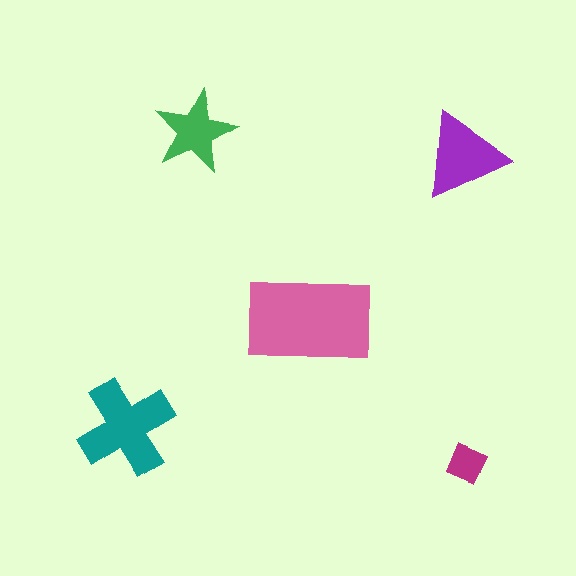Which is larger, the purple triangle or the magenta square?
The purple triangle.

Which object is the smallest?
The magenta square.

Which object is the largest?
The pink rectangle.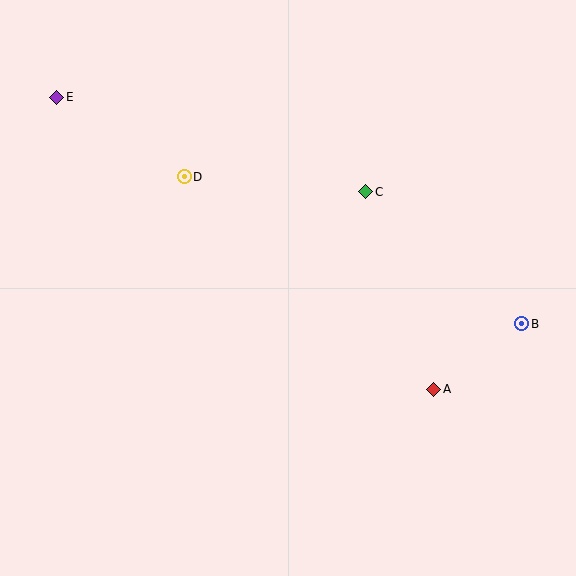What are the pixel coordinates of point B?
Point B is at (522, 324).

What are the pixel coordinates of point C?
Point C is at (366, 192).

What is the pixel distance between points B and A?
The distance between B and A is 110 pixels.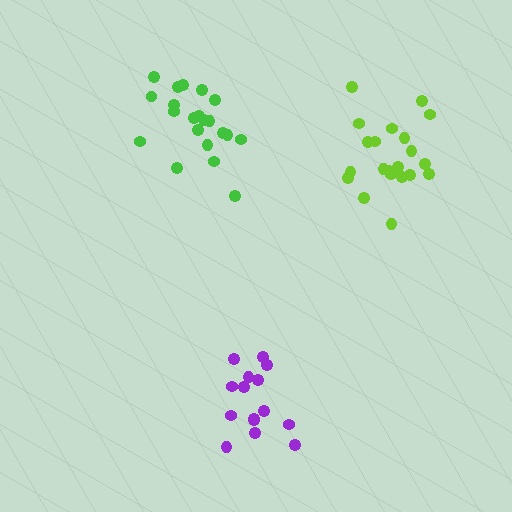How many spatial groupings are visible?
There are 3 spatial groupings.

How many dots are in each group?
Group 1: 21 dots, Group 2: 15 dots, Group 3: 21 dots (57 total).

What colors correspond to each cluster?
The clusters are colored: lime, purple, green.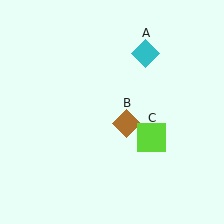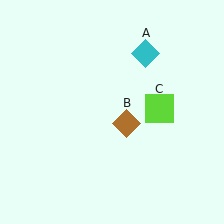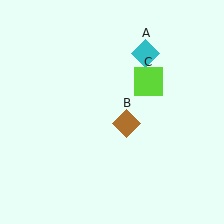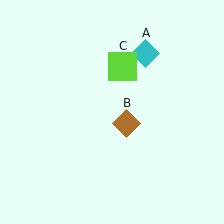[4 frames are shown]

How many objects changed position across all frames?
1 object changed position: lime square (object C).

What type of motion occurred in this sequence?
The lime square (object C) rotated counterclockwise around the center of the scene.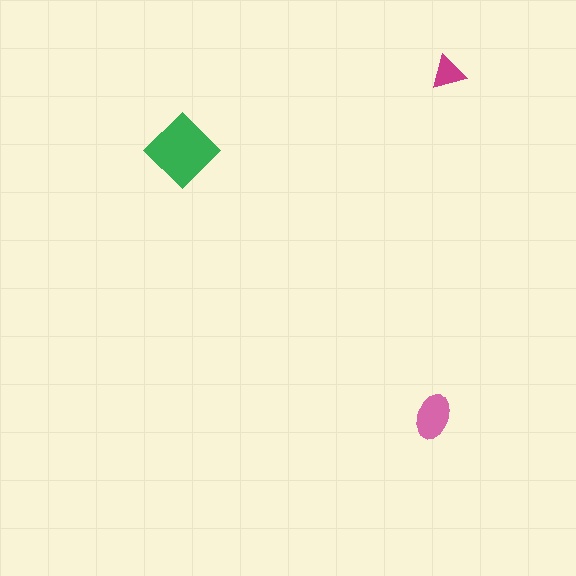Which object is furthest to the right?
The magenta triangle is rightmost.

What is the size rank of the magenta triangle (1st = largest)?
3rd.